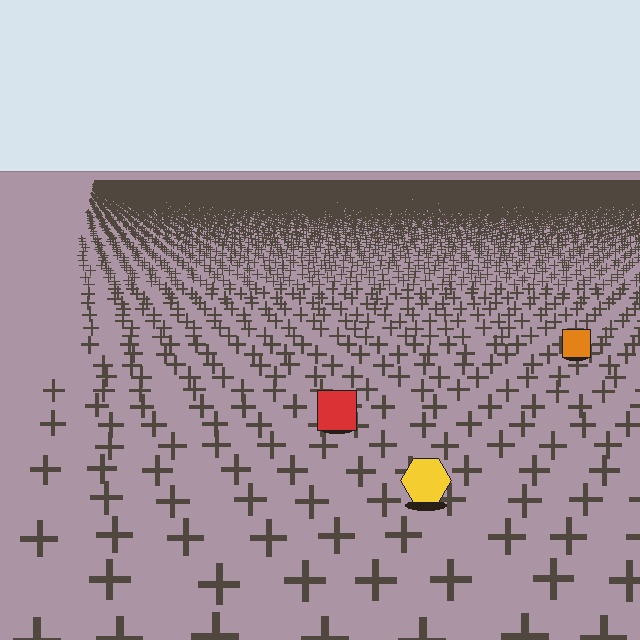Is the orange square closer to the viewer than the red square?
No. The red square is closer — you can tell from the texture gradient: the ground texture is coarser near it.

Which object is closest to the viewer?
The yellow hexagon is closest. The texture marks near it are larger and more spread out.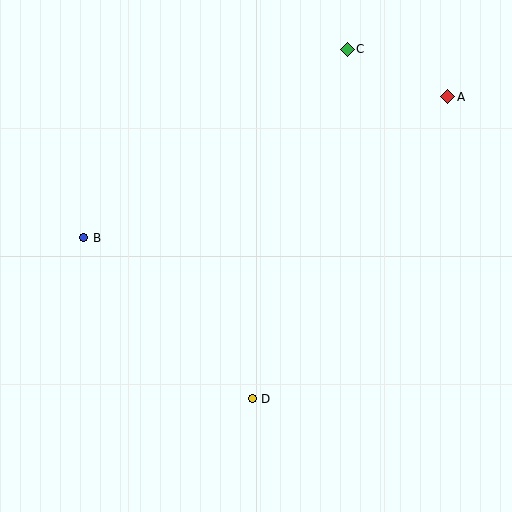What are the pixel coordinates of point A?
Point A is at (448, 97).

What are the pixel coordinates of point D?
Point D is at (252, 399).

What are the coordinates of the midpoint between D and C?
The midpoint between D and C is at (300, 224).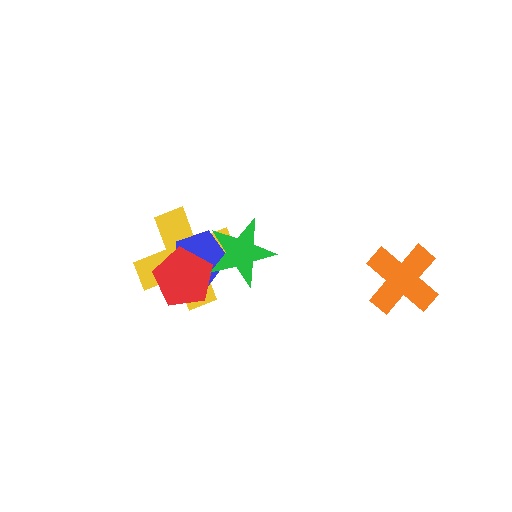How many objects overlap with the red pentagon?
2 objects overlap with the red pentagon.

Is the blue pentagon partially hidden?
Yes, it is partially covered by another shape.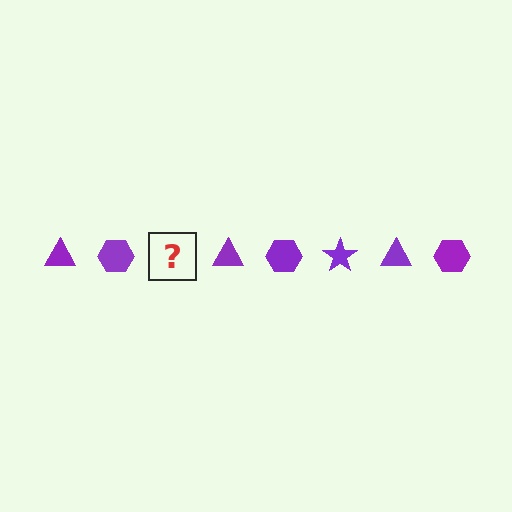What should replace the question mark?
The question mark should be replaced with a purple star.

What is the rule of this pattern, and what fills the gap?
The rule is that the pattern cycles through triangle, hexagon, star shapes in purple. The gap should be filled with a purple star.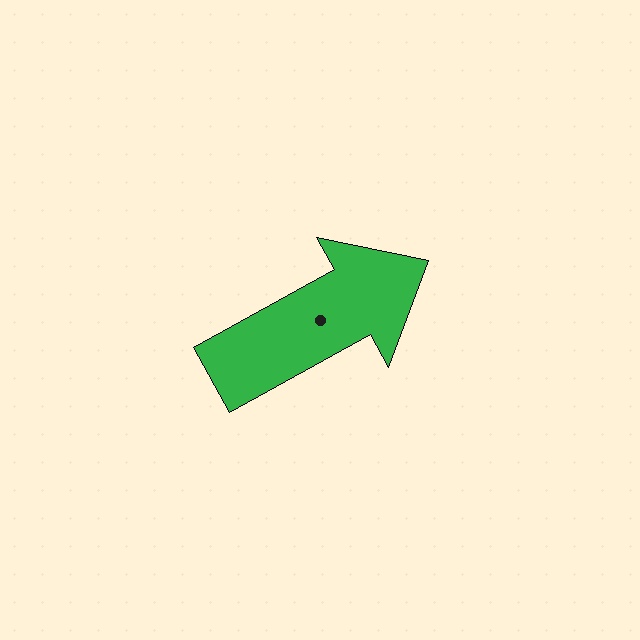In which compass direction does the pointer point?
Northeast.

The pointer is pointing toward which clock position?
Roughly 2 o'clock.